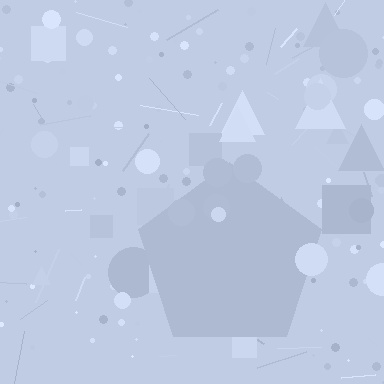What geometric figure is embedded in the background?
A pentagon is embedded in the background.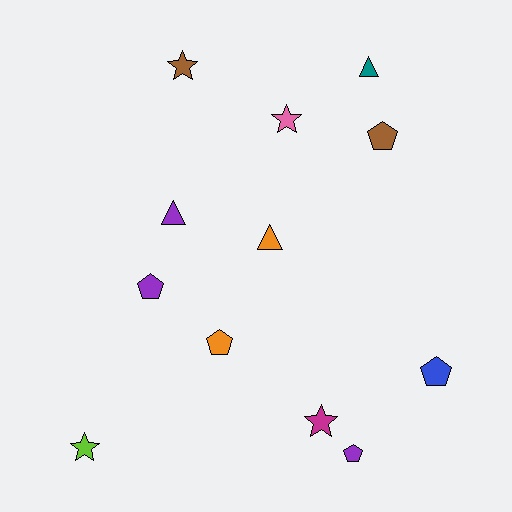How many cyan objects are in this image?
There are no cyan objects.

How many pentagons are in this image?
There are 5 pentagons.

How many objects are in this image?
There are 12 objects.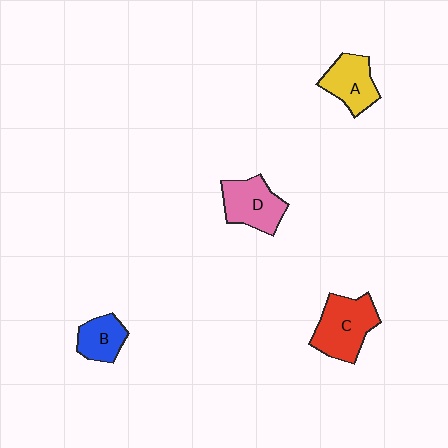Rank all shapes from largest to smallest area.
From largest to smallest: C (red), D (pink), A (yellow), B (blue).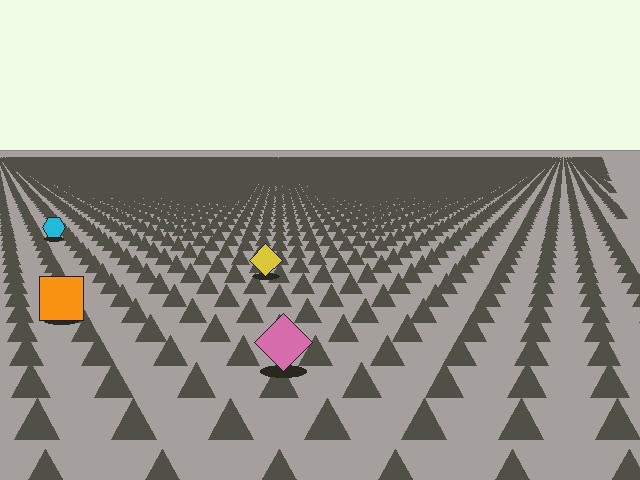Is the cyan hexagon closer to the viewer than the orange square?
No. The orange square is closer — you can tell from the texture gradient: the ground texture is coarser near it.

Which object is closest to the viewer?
The pink diamond is closest. The texture marks near it are larger and more spread out.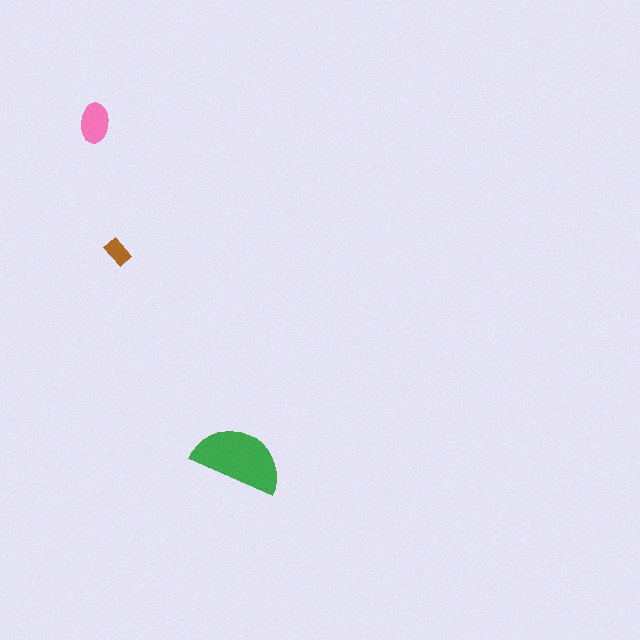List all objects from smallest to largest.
The brown rectangle, the pink ellipse, the green semicircle.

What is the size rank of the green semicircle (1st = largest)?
1st.